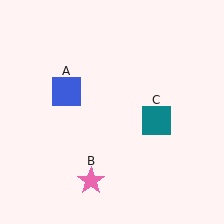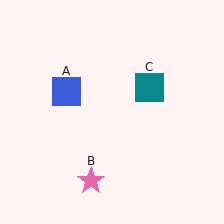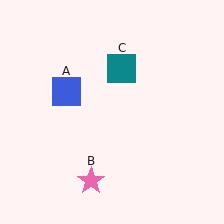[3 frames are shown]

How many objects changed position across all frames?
1 object changed position: teal square (object C).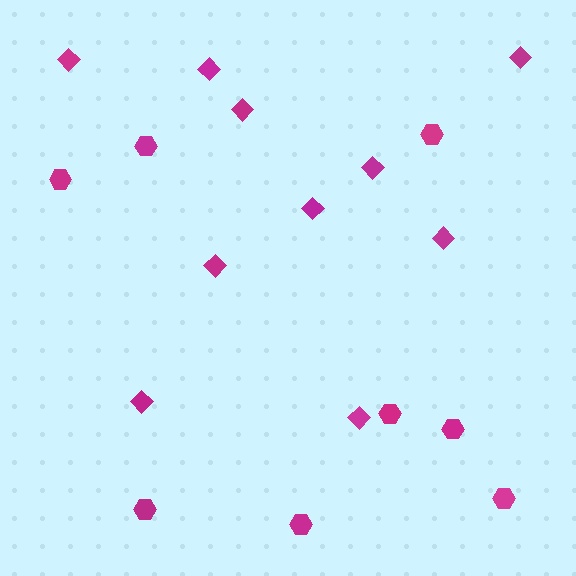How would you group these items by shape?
There are 2 groups: one group of diamonds (10) and one group of hexagons (8).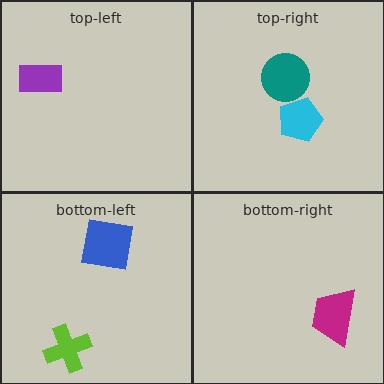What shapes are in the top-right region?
The cyan pentagon, the teal circle.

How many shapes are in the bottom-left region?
2.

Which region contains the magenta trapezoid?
The bottom-right region.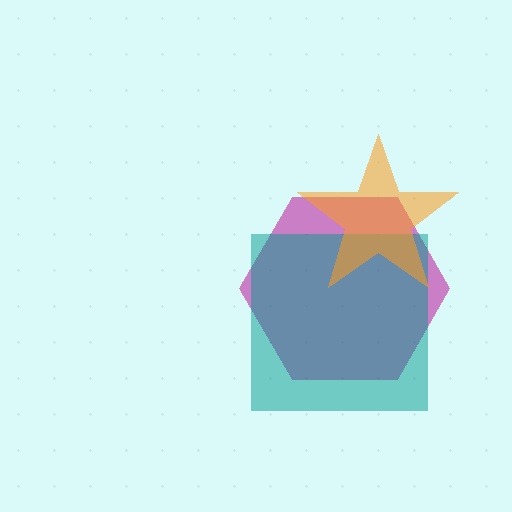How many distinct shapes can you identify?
There are 3 distinct shapes: a magenta hexagon, a teal square, an orange star.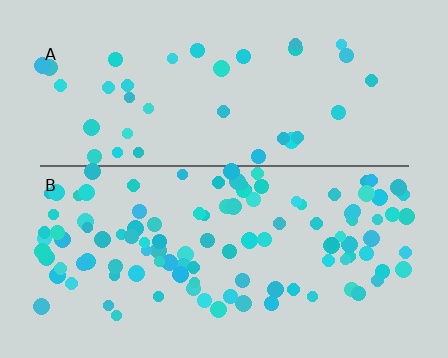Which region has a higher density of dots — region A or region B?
B (the bottom).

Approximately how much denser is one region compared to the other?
Approximately 3.2× — region B over region A.